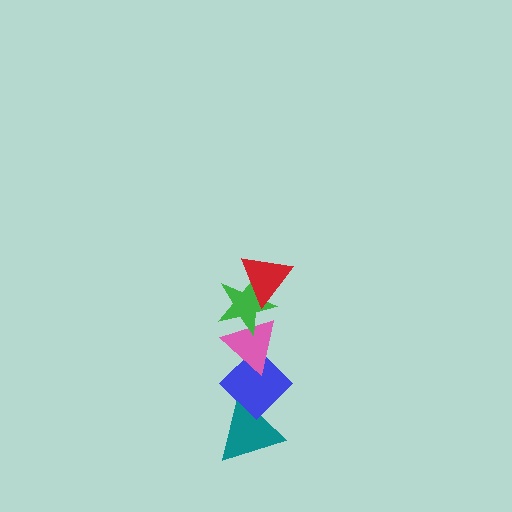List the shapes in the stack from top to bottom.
From top to bottom: the red triangle, the green star, the pink triangle, the blue diamond, the teal triangle.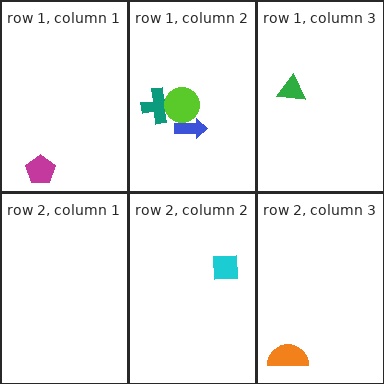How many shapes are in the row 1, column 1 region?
1.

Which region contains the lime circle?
The row 1, column 2 region.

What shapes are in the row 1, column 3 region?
The green triangle.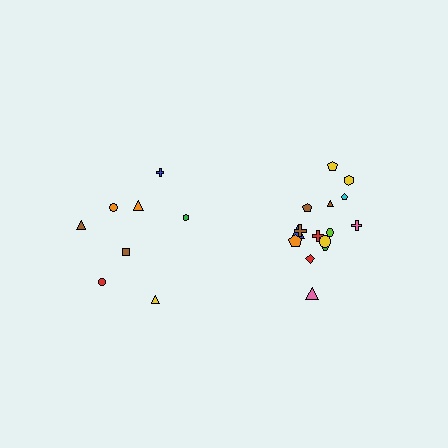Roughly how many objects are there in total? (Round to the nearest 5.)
Roughly 25 objects in total.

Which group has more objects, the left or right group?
The right group.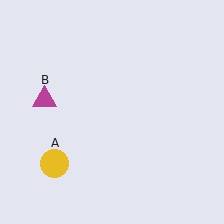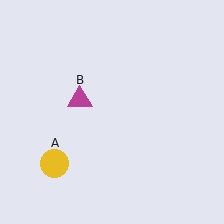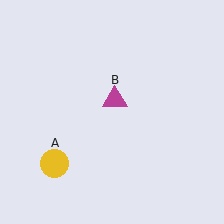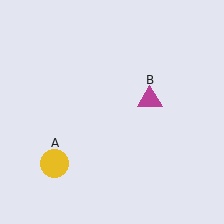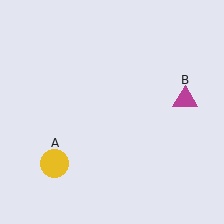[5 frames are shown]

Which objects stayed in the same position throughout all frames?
Yellow circle (object A) remained stationary.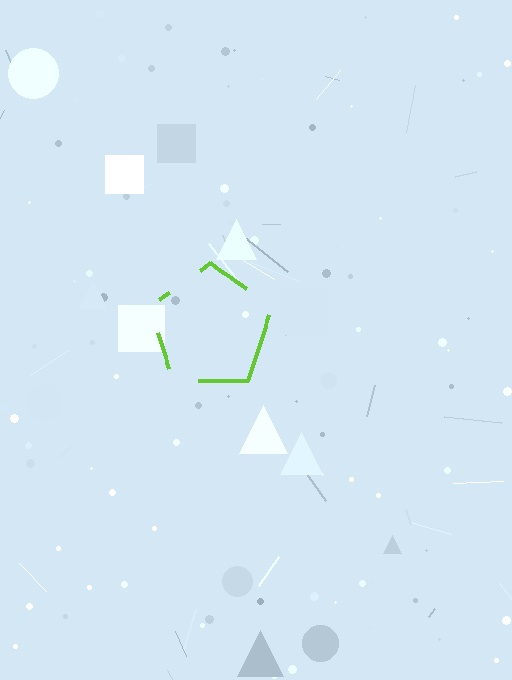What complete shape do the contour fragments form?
The contour fragments form a pentagon.